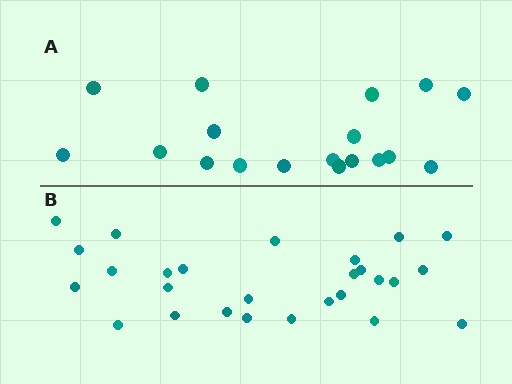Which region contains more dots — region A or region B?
Region B (the bottom region) has more dots.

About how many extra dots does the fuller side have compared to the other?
Region B has roughly 8 or so more dots than region A.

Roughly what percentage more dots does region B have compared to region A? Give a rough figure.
About 50% more.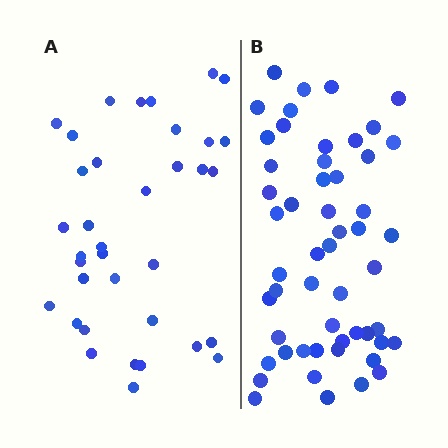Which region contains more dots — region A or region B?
Region B (the right region) has more dots.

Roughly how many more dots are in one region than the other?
Region B has approximately 15 more dots than region A.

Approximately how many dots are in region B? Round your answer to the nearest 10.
About 50 dots. (The exact count is 53, which rounds to 50.)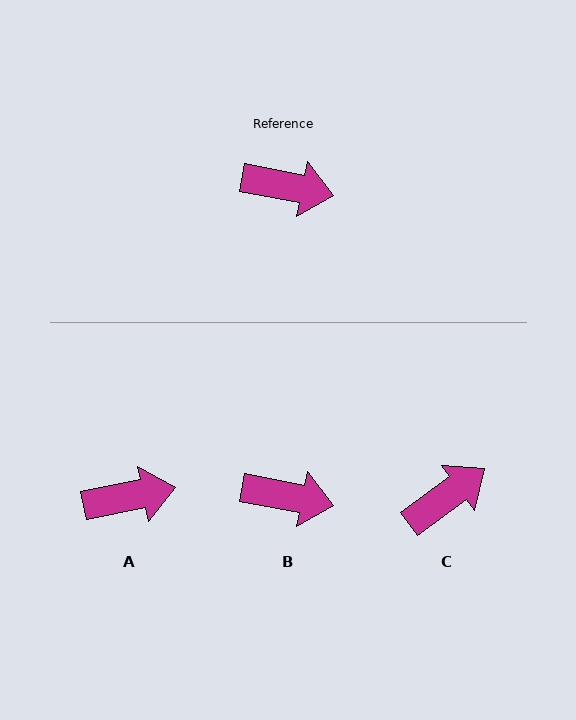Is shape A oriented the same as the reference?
No, it is off by about 22 degrees.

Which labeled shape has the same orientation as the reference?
B.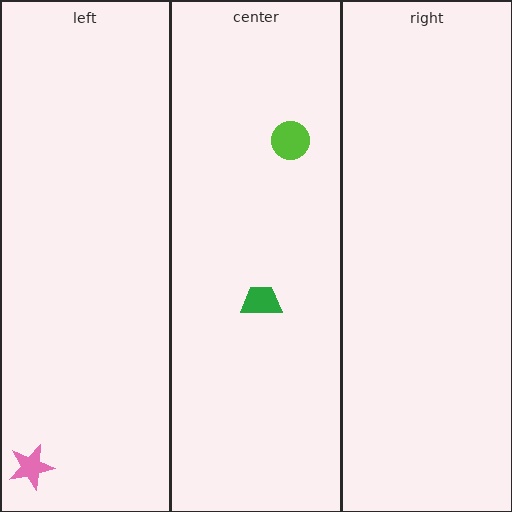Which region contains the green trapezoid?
The center region.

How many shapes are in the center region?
2.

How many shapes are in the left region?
1.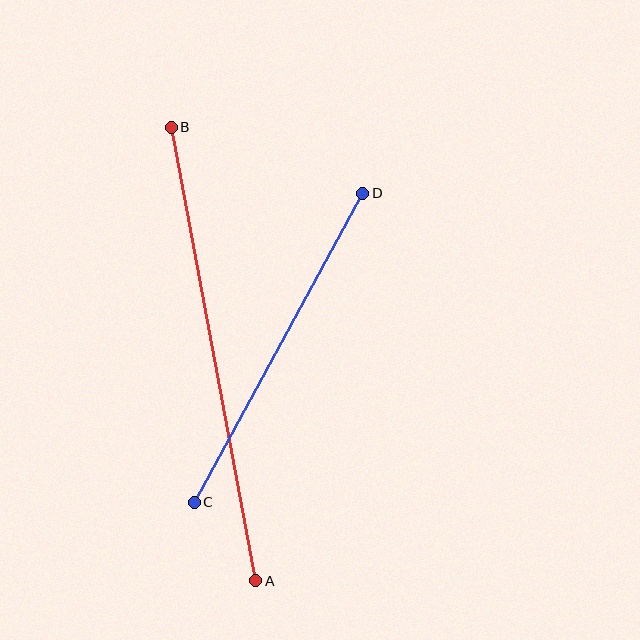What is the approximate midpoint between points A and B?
The midpoint is at approximately (213, 354) pixels.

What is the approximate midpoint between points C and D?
The midpoint is at approximately (279, 348) pixels.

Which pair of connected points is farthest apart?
Points A and B are farthest apart.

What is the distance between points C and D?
The distance is approximately 352 pixels.